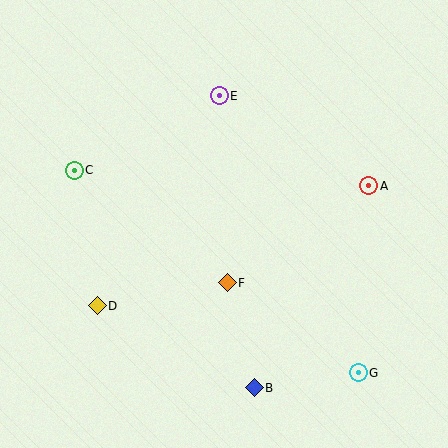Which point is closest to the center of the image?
Point F at (227, 283) is closest to the center.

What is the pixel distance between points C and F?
The distance between C and F is 190 pixels.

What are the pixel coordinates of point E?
Point E is at (219, 96).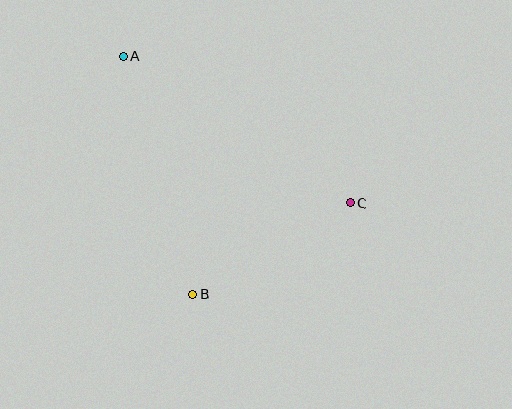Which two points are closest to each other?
Points B and C are closest to each other.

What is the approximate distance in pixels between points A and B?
The distance between A and B is approximately 248 pixels.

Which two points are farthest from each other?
Points A and C are farthest from each other.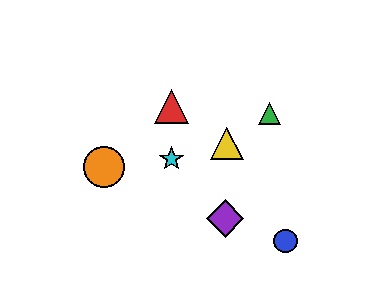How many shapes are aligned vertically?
2 shapes (the red triangle, the cyan star) are aligned vertically.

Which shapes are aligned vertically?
The red triangle, the cyan star are aligned vertically.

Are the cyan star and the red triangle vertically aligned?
Yes, both are at x≈171.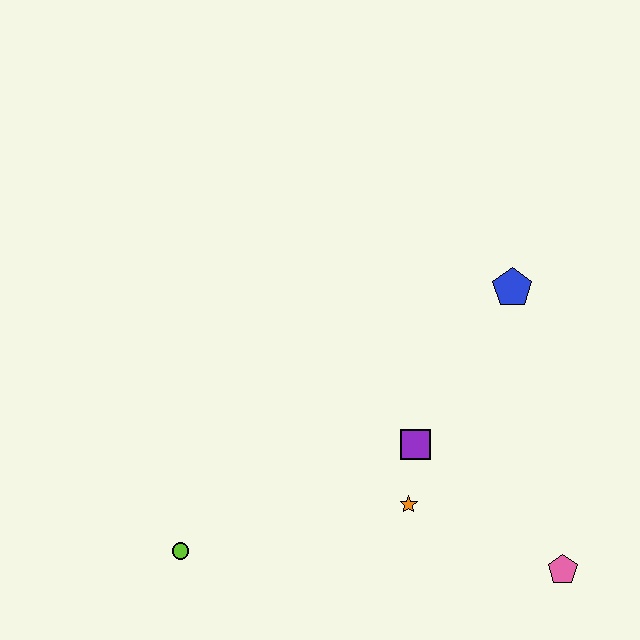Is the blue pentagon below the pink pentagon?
No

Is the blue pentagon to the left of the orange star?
No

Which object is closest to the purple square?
The orange star is closest to the purple square.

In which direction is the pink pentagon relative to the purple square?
The pink pentagon is to the right of the purple square.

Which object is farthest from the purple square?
The lime circle is farthest from the purple square.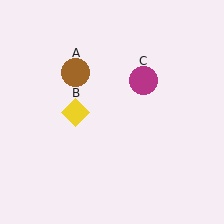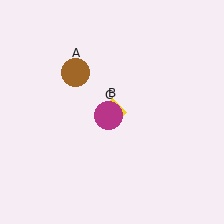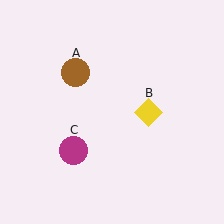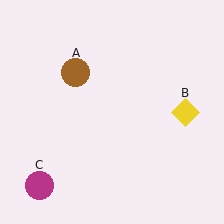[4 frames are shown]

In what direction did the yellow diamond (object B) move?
The yellow diamond (object B) moved right.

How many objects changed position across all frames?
2 objects changed position: yellow diamond (object B), magenta circle (object C).